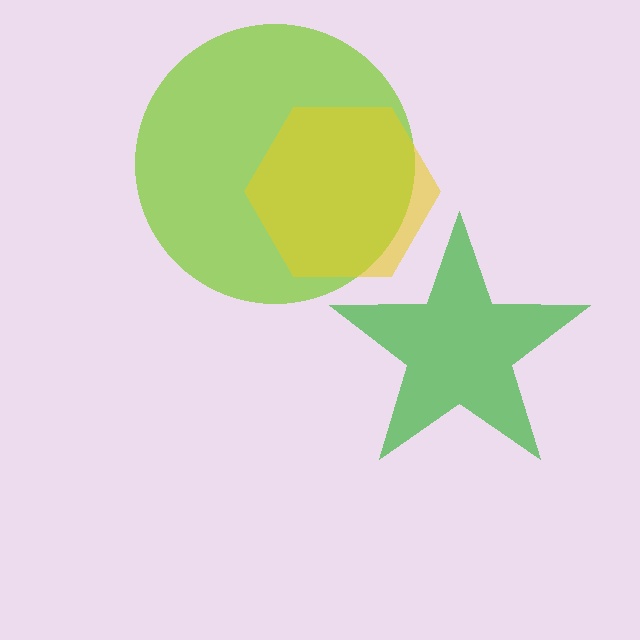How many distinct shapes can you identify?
There are 3 distinct shapes: a lime circle, a yellow hexagon, a green star.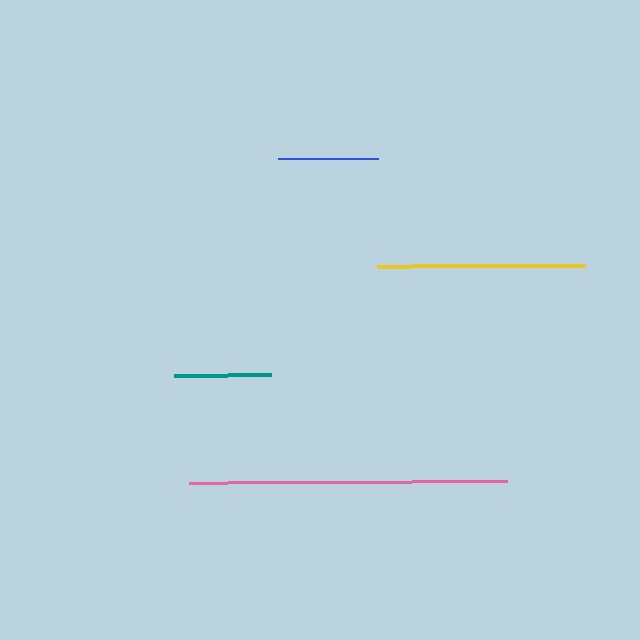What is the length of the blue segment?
The blue segment is approximately 100 pixels long.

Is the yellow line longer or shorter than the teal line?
The yellow line is longer than the teal line.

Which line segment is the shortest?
The teal line is the shortest at approximately 97 pixels.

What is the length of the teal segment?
The teal segment is approximately 97 pixels long.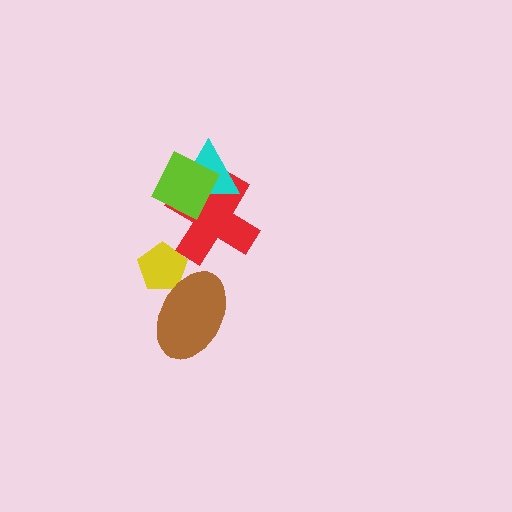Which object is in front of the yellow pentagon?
The brown ellipse is in front of the yellow pentagon.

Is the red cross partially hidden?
Yes, it is partially covered by another shape.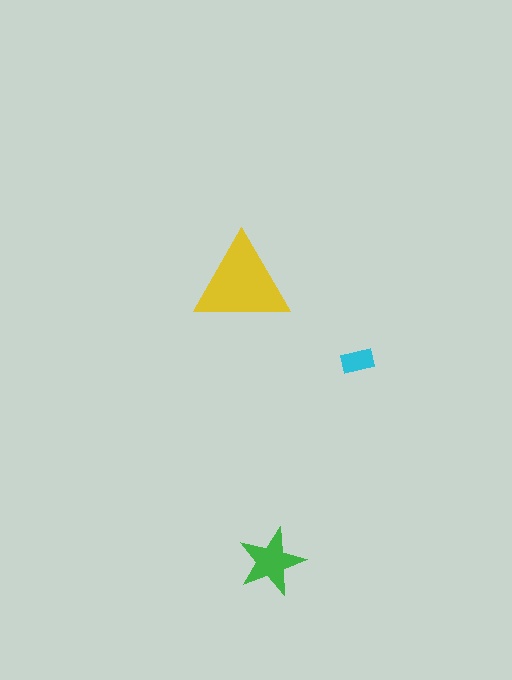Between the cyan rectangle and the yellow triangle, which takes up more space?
The yellow triangle.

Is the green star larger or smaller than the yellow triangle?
Smaller.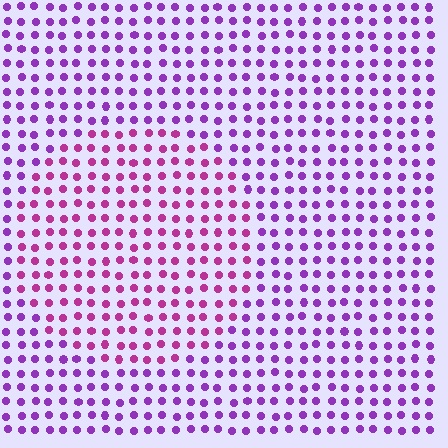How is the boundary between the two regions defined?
The boundary is defined purely by a slight shift in hue (about 33 degrees). Spacing, size, and orientation are identical on both sides.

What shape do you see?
I see a circle.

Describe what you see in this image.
The image is filled with small purple elements in a uniform arrangement. A circle-shaped region is visible where the elements are tinted to a slightly different hue, forming a subtle color boundary.